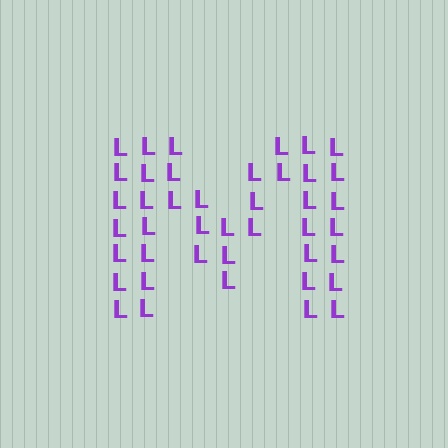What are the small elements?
The small elements are letter L's.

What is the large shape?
The large shape is the letter M.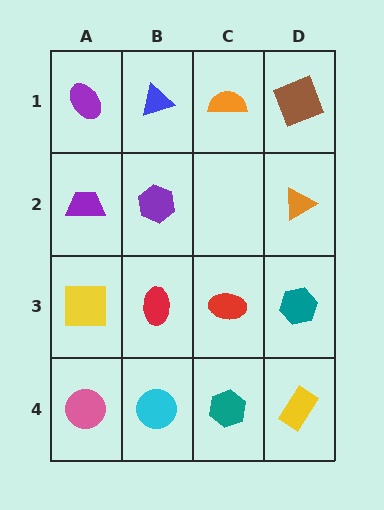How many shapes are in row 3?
4 shapes.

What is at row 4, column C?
A teal hexagon.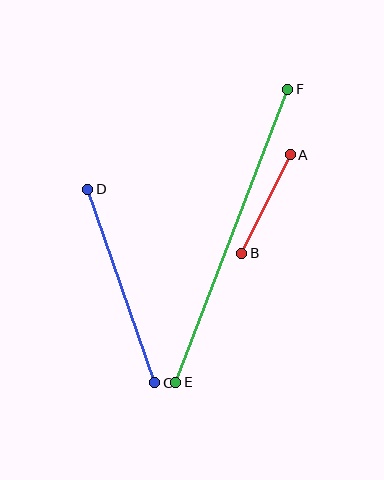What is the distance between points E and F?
The distance is approximately 313 pixels.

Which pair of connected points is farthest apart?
Points E and F are farthest apart.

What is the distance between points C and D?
The distance is approximately 205 pixels.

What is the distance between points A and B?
The distance is approximately 110 pixels.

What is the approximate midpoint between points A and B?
The midpoint is at approximately (266, 204) pixels.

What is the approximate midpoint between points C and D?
The midpoint is at approximately (121, 286) pixels.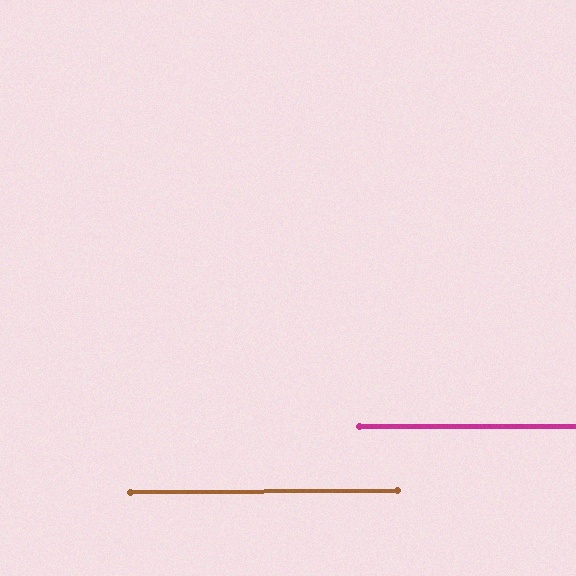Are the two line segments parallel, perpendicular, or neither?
Parallel — their directions differ by only 0.6°.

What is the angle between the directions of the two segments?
Approximately 1 degree.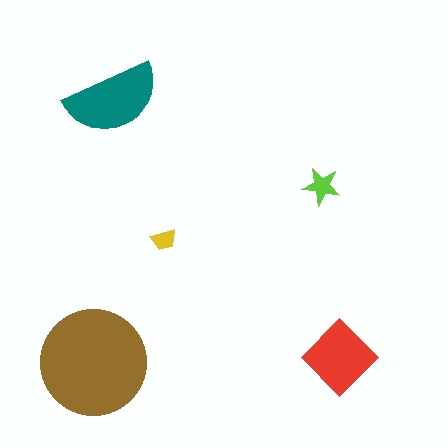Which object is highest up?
The teal semicircle is topmost.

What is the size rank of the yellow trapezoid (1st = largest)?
5th.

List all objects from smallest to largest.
The yellow trapezoid, the lime star, the red diamond, the teal semicircle, the brown circle.